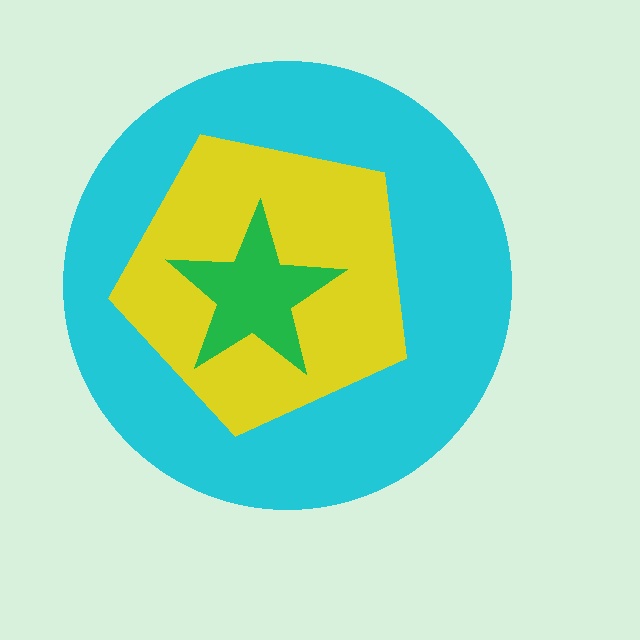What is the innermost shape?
The green star.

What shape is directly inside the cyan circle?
The yellow pentagon.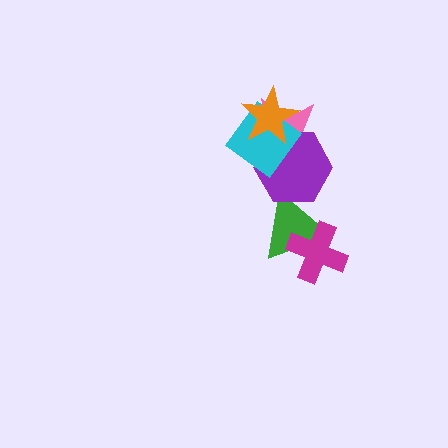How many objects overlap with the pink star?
3 objects overlap with the pink star.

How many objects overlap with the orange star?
3 objects overlap with the orange star.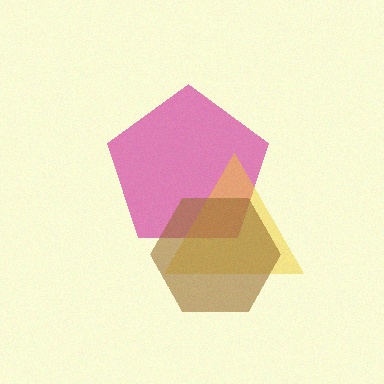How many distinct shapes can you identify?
There are 3 distinct shapes: a magenta pentagon, a yellow triangle, a brown hexagon.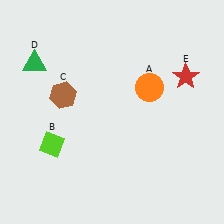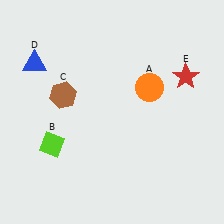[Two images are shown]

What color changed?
The triangle (D) changed from green in Image 1 to blue in Image 2.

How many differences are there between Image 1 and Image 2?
There is 1 difference between the two images.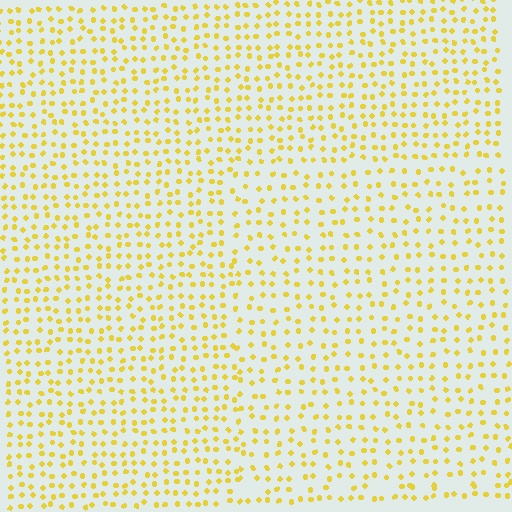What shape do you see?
I see a rectangle.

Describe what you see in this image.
The image contains small yellow elements arranged at two different densities. A rectangle-shaped region is visible where the elements are less densely packed than the surrounding area.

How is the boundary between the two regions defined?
The boundary is defined by a change in element density (approximately 1.4x ratio). All elements are the same color, size, and shape.